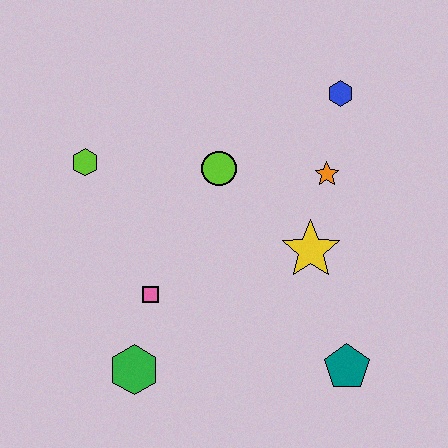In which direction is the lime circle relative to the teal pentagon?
The lime circle is above the teal pentagon.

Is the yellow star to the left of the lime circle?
No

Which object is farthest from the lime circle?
The teal pentagon is farthest from the lime circle.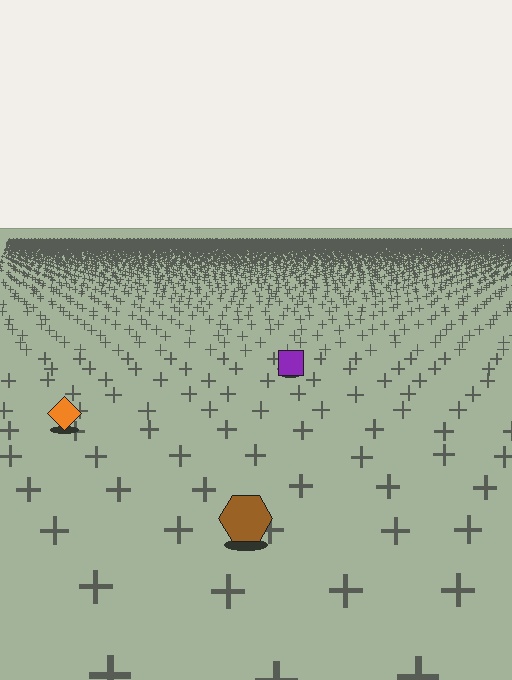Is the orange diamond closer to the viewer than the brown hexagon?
No. The brown hexagon is closer — you can tell from the texture gradient: the ground texture is coarser near it.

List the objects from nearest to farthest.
From nearest to farthest: the brown hexagon, the orange diamond, the purple square.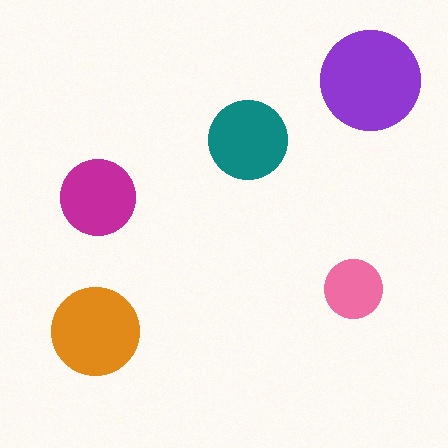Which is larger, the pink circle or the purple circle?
The purple one.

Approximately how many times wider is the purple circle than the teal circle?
About 1.5 times wider.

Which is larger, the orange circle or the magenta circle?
The orange one.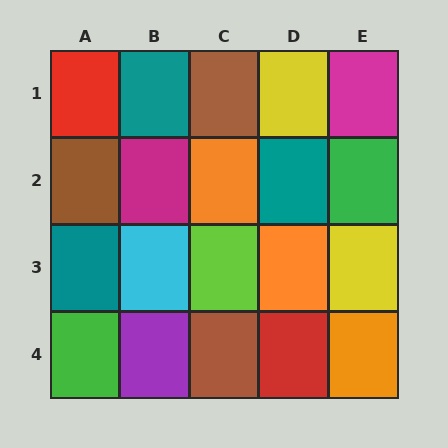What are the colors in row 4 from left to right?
Green, purple, brown, red, orange.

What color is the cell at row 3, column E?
Yellow.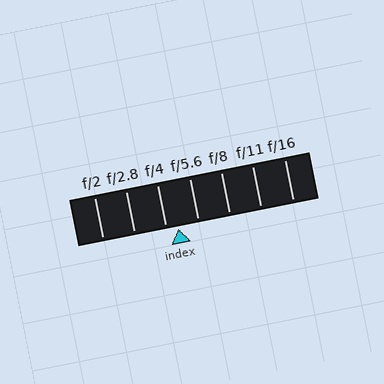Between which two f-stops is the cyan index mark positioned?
The index mark is between f/4 and f/5.6.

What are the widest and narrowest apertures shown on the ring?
The widest aperture shown is f/2 and the narrowest is f/16.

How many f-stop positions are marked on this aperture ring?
There are 7 f-stop positions marked.